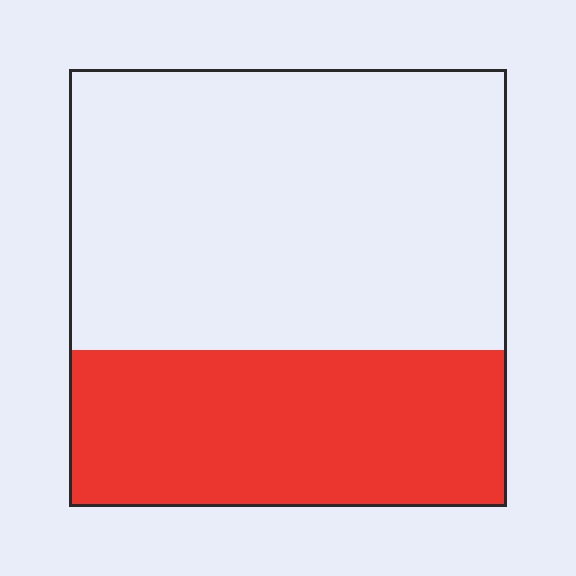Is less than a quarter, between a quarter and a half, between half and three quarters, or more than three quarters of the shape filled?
Between a quarter and a half.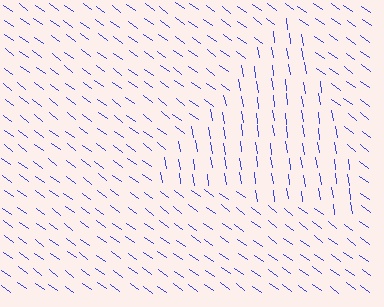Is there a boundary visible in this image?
Yes, there is a texture boundary formed by a change in line orientation.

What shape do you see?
I see a triangle.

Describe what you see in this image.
The image is filled with small blue line segments. A triangle region in the image has lines oriented differently from the surrounding lines, creating a visible texture boundary.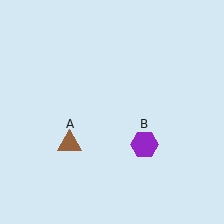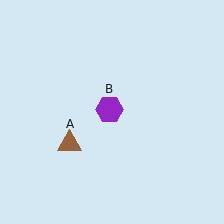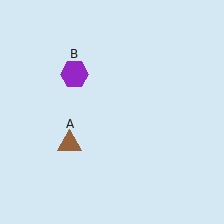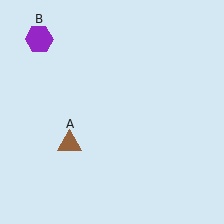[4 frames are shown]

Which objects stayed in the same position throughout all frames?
Brown triangle (object A) remained stationary.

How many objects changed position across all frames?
1 object changed position: purple hexagon (object B).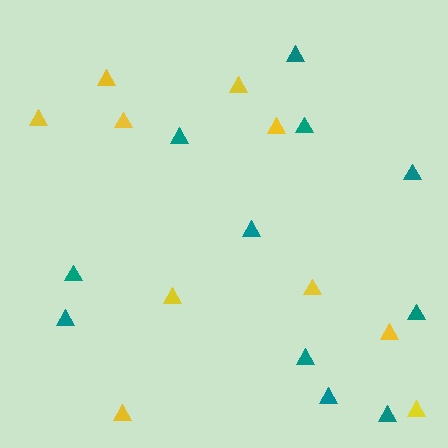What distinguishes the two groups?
There are 2 groups: one group of teal triangles (11) and one group of yellow triangles (10).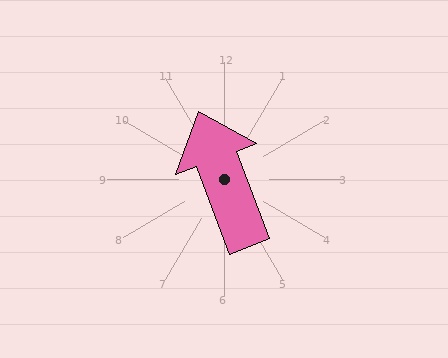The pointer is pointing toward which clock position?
Roughly 11 o'clock.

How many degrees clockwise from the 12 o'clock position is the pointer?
Approximately 339 degrees.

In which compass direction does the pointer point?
North.